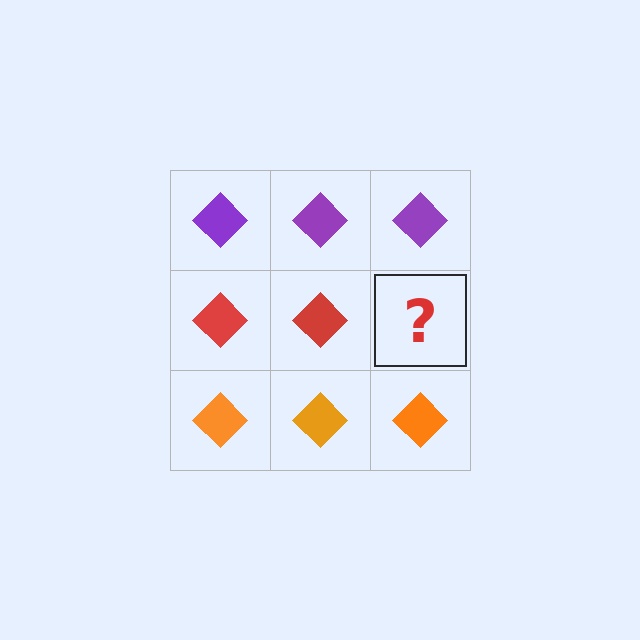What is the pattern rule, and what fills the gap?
The rule is that each row has a consistent color. The gap should be filled with a red diamond.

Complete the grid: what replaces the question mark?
The question mark should be replaced with a red diamond.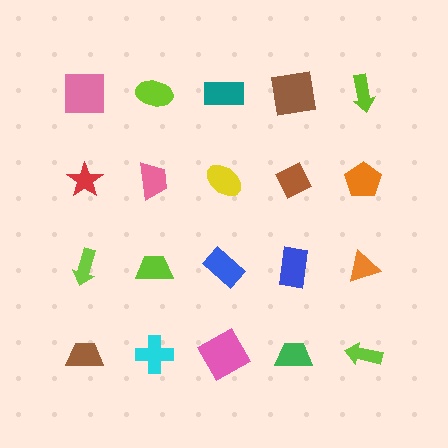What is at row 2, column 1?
A red star.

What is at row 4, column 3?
A pink square.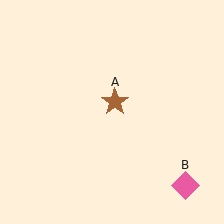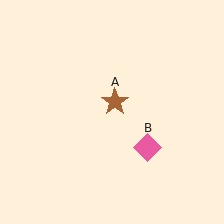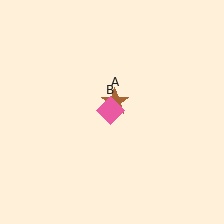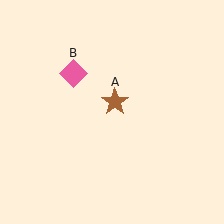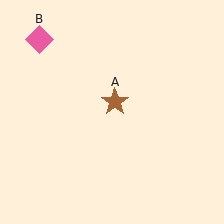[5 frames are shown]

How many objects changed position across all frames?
1 object changed position: pink diamond (object B).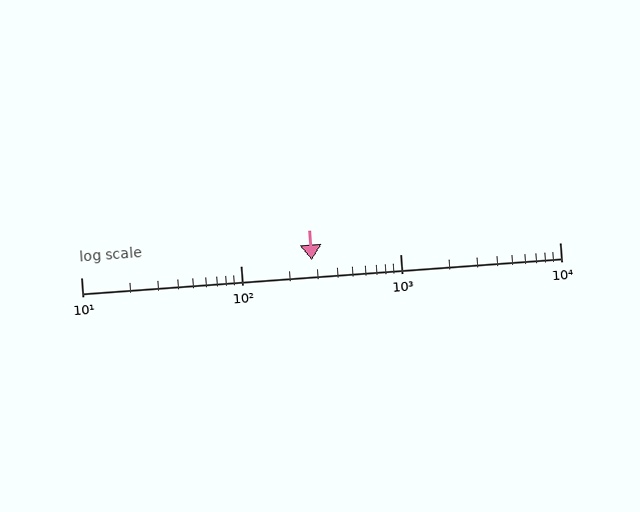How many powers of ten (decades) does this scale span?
The scale spans 3 decades, from 10 to 10000.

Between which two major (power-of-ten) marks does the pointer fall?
The pointer is between 100 and 1000.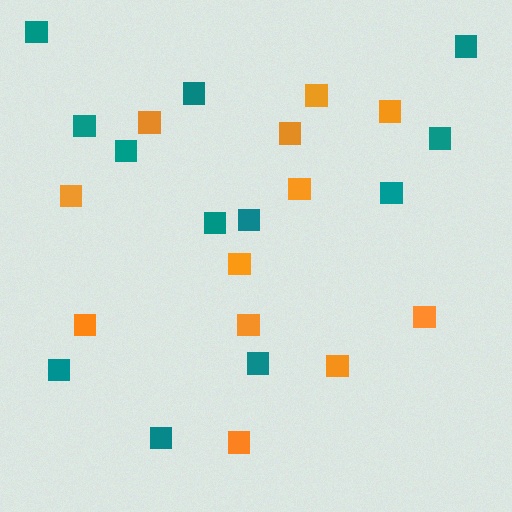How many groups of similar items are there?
There are 2 groups: one group of teal squares (12) and one group of orange squares (12).